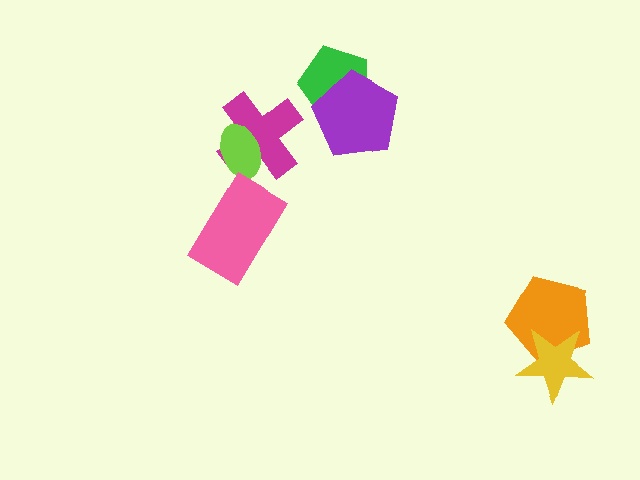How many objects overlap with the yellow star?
1 object overlaps with the yellow star.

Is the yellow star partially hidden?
No, no other shape covers it.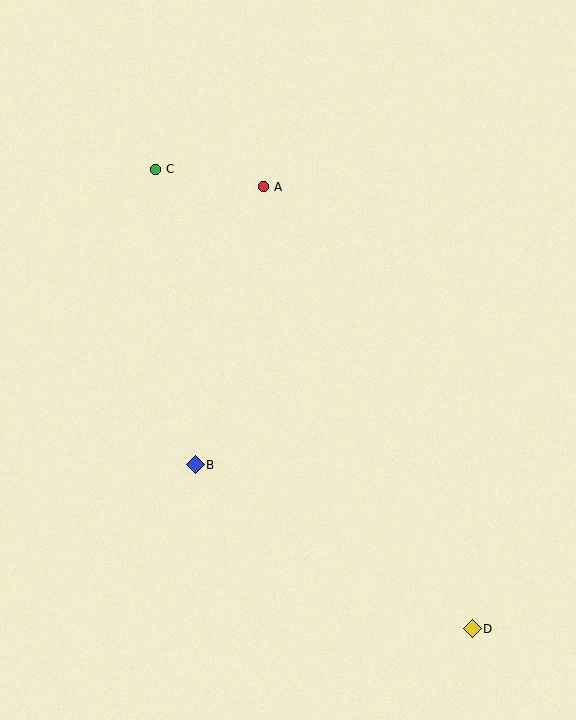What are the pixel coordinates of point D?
Point D is at (472, 629).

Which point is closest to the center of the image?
Point B at (195, 465) is closest to the center.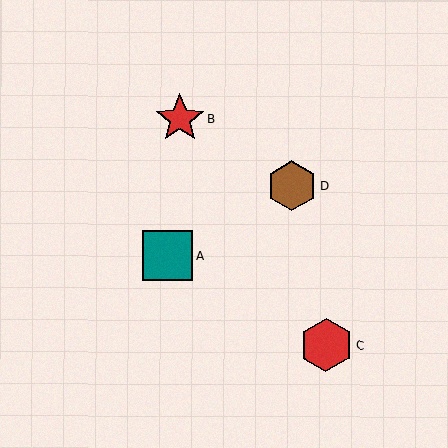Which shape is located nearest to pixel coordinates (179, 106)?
The red star (labeled B) at (180, 119) is nearest to that location.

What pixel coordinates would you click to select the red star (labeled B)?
Click at (180, 119) to select the red star B.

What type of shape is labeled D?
Shape D is a brown hexagon.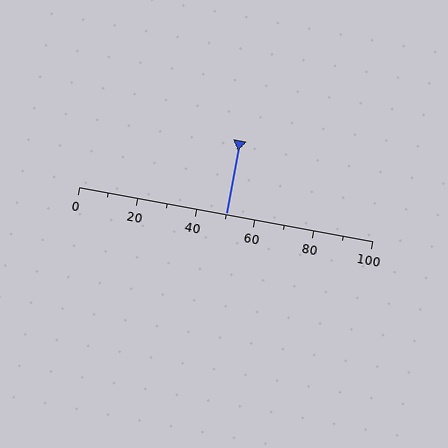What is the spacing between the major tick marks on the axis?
The major ticks are spaced 20 apart.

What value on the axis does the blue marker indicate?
The marker indicates approximately 50.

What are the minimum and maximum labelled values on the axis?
The axis runs from 0 to 100.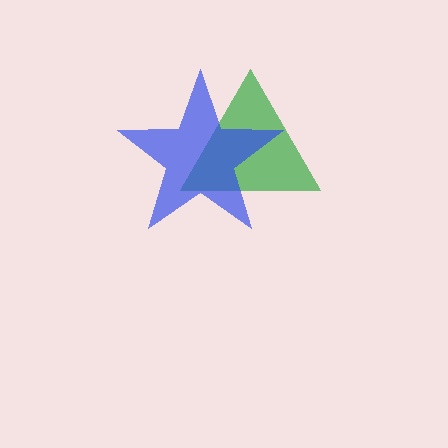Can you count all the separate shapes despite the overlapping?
Yes, there are 2 separate shapes.